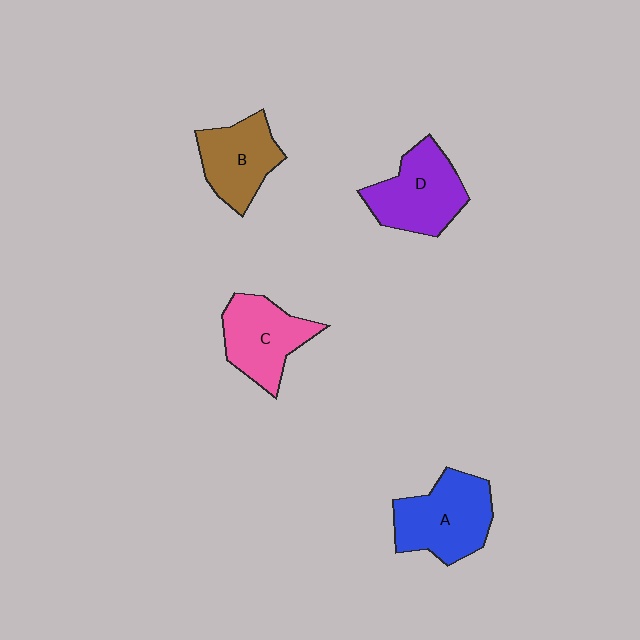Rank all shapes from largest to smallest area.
From largest to smallest: A (blue), D (purple), C (pink), B (brown).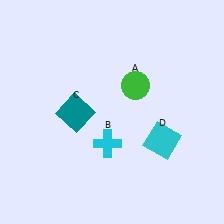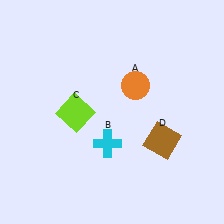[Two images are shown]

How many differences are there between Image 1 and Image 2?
There are 3 differences between the two images.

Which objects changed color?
A changed from green to orange. C changed from teal to lime. D changed from cyan to brown.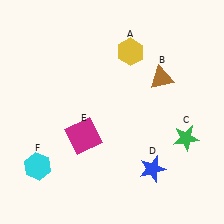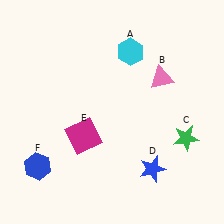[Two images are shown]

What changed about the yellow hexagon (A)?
In Image 1, A is yellow. In Image 2, it changed to cyan.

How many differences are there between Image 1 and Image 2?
There are 3 differences between the two images.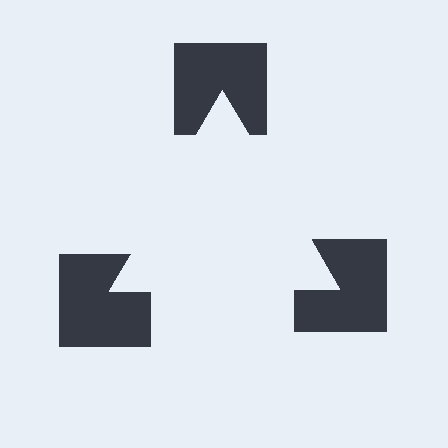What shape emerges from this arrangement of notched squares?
An illusory triangle — its edges are inferred from the aligned wedge cuts in the notched squares, not physically drawn.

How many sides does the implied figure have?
3 sides.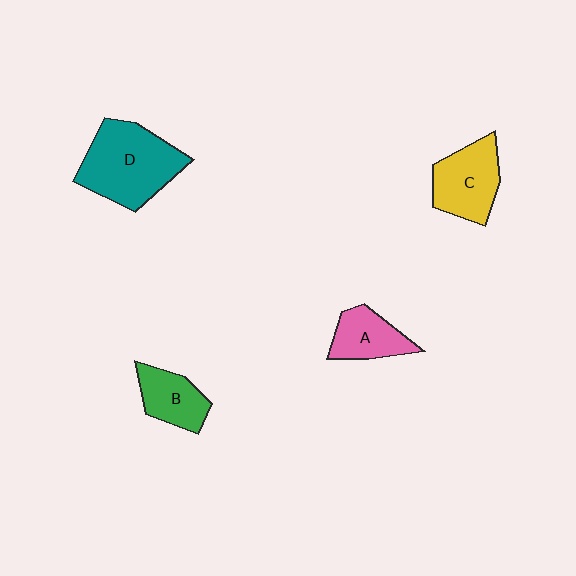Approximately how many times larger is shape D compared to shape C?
Approximately 1.5 times.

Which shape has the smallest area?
Shape A (pink).